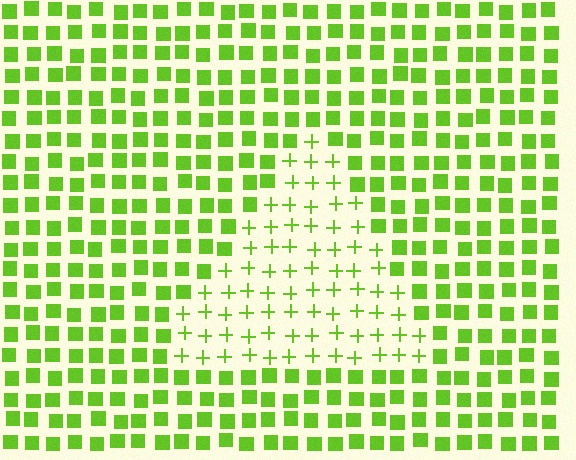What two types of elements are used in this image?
The image uses plus signs inside the triangle region and squares outside it.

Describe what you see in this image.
The image is filled with small lime elements arranged in a uniform grid. A triangle-shaped region contains plus signs, while the surrounding area contains squares. The boundary is defined purely by the change in element shape.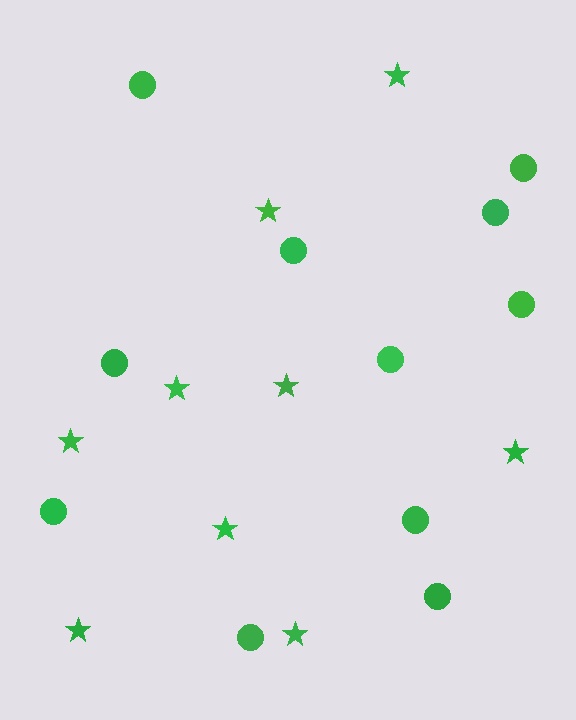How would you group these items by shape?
There are 2 groups: one group of circles (11) and one group of stars (9).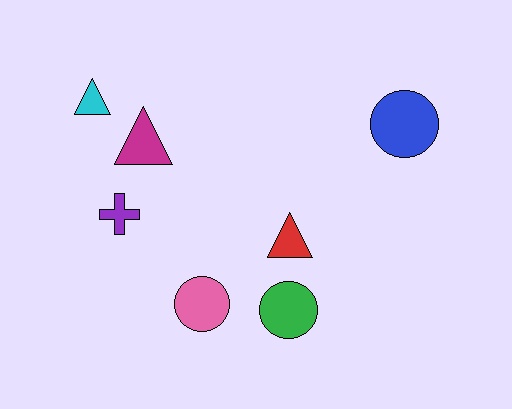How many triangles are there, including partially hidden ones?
There are 3 triangles.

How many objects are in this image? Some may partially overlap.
There are 7 objects.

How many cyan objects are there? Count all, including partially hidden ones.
There is 1 cyan object.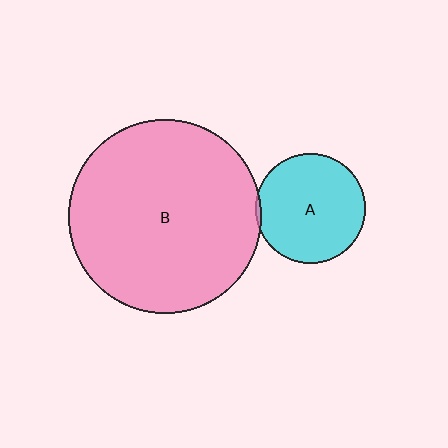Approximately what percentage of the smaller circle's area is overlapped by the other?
Approximately 5%.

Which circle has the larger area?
Circle B (pink).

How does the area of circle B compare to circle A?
Approximately 3.1 times.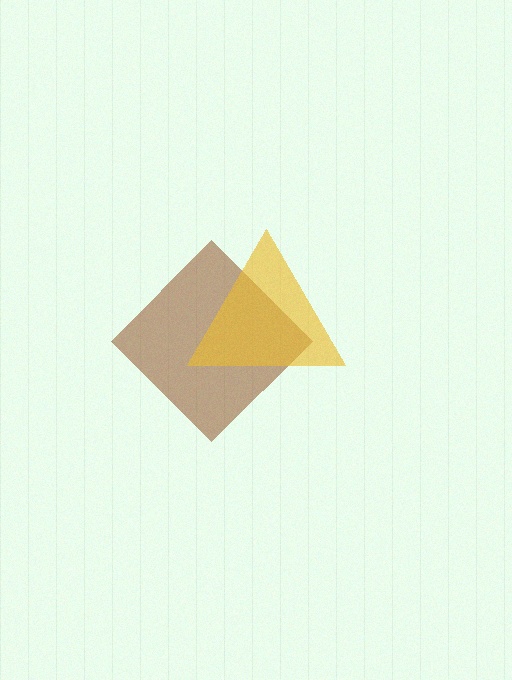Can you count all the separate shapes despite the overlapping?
Yes, there are 2 separate shapes.